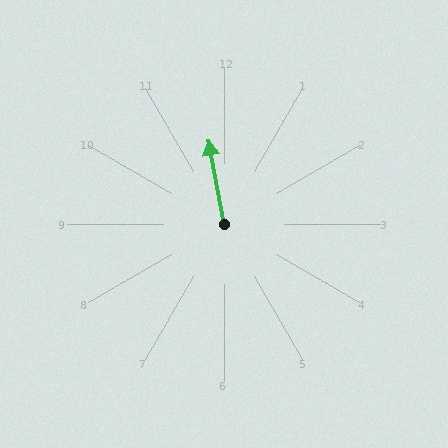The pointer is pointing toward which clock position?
Roughly 12 o'clock.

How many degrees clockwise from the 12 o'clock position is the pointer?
Approximately 349 degrees.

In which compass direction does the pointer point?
North.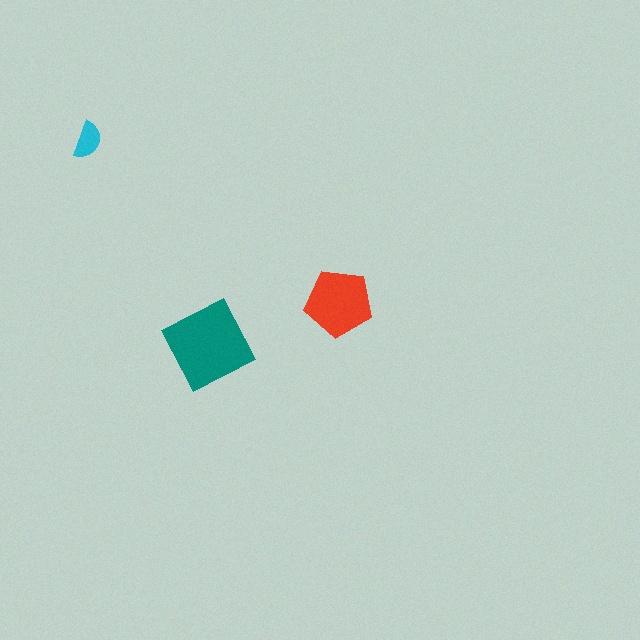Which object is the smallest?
The cyan semicircle.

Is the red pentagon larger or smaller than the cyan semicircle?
Larger.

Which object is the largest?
The teal diamond.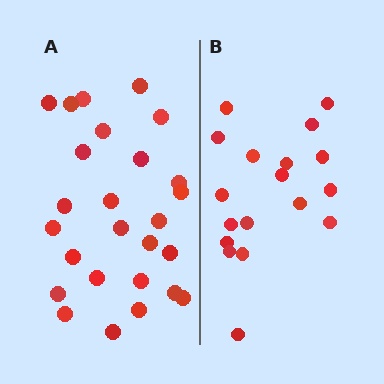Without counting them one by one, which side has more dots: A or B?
Region A (the left region) has more dots.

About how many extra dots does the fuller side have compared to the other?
Region A has roughly 8 or so more dots than region B.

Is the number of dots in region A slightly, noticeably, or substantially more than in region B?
Region A has noticeably more, but not dramatically so. The ratio is roughly 1.4 to 1.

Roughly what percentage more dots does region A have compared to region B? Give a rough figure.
About 45% more.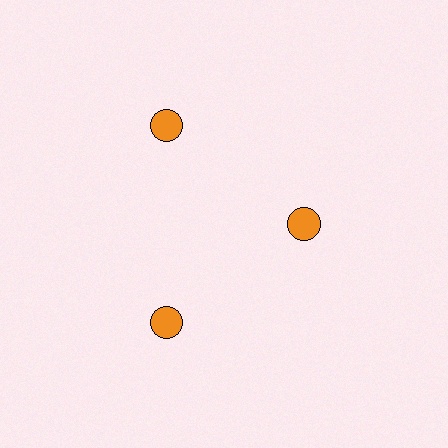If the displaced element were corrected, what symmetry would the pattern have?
It would have 3-fold rotational symmetry — the pattern would map onto itself every 120 degrees.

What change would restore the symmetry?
The symmetry would be restored by moving it outward, back onto the ring so that all 3 circles sit at equal angles and equal distance from the center.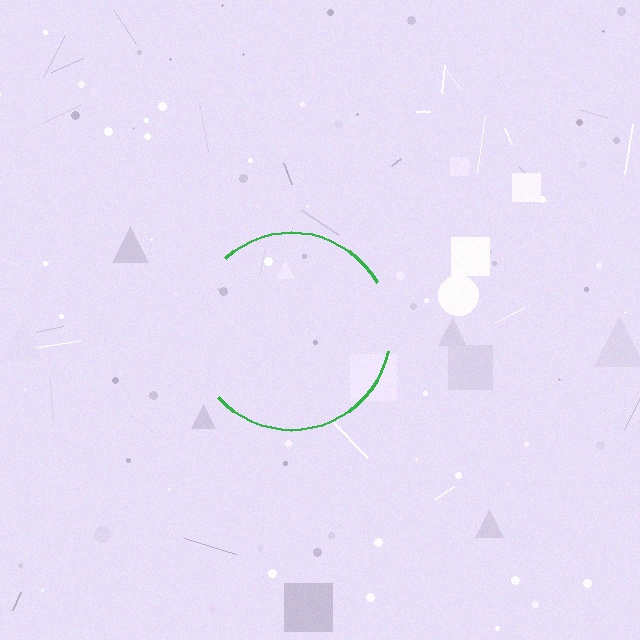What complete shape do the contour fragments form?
The contour fragments form a circle.